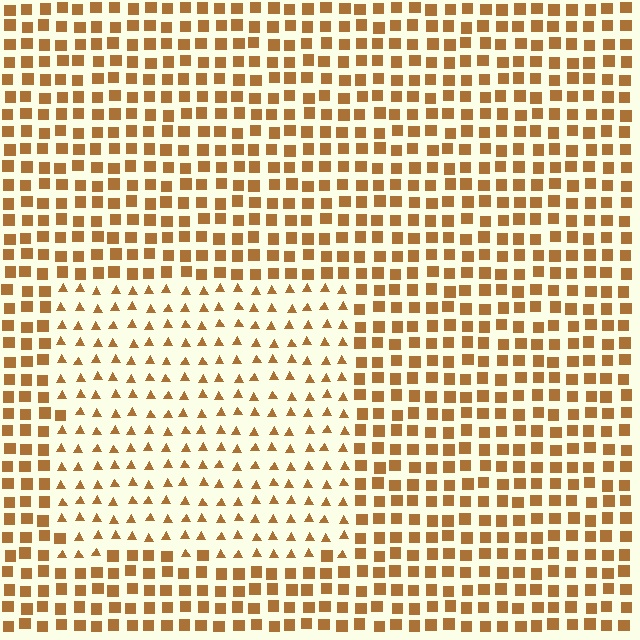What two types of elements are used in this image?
The image uses triangles inside the rectangle region and squares outside it.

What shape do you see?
I see a rectangle.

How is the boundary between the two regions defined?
The boundary is defined by a change in element shape: triangles inside vs. squares outside. All elements share the same color and spacing.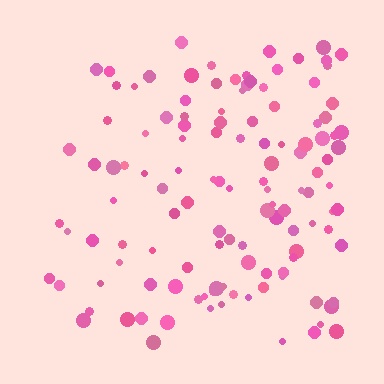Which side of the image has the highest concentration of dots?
The right.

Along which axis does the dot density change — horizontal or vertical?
Horizontal.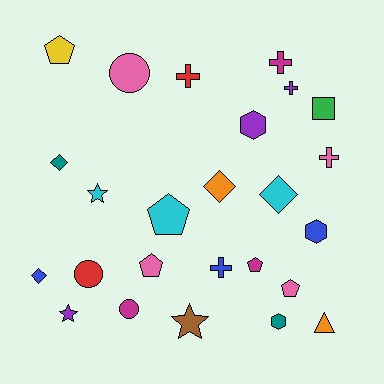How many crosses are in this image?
There are 5 crosses.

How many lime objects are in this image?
There are no lime objects.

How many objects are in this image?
There are 25 objects.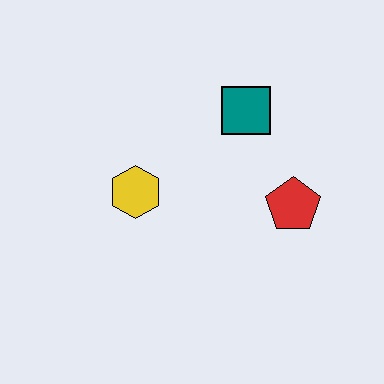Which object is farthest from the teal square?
The yellow hexagon is farthest from the teal square.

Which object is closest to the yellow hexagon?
The teal square is closest to the yellow hexagon.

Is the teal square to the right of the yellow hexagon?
Yes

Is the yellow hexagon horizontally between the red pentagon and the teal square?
No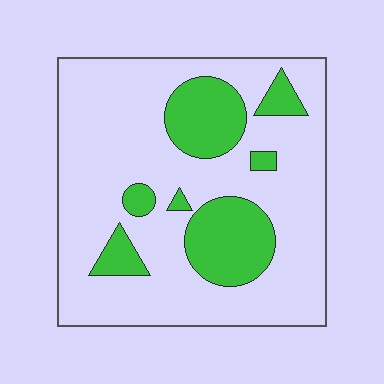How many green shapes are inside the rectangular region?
7.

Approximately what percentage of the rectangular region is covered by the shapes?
Approximately 25%.